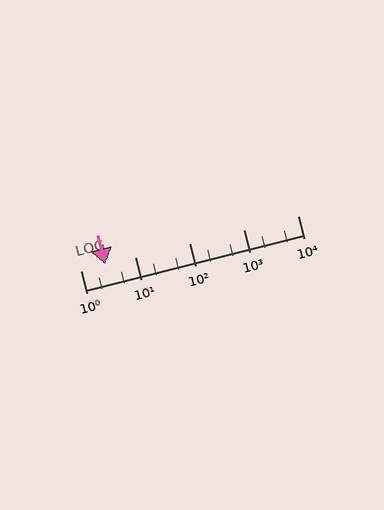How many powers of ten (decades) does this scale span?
The scale spans 4 decades, from 1 to 10000.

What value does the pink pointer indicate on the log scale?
The pointer indicates approximately 2.8.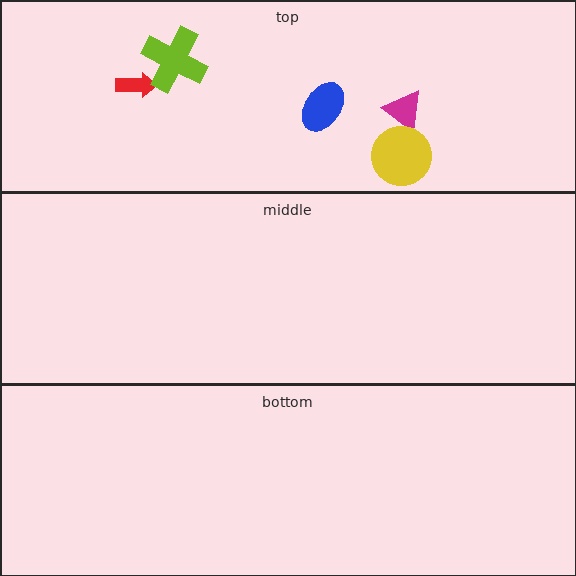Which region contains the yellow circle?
The top region.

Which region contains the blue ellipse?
The top region.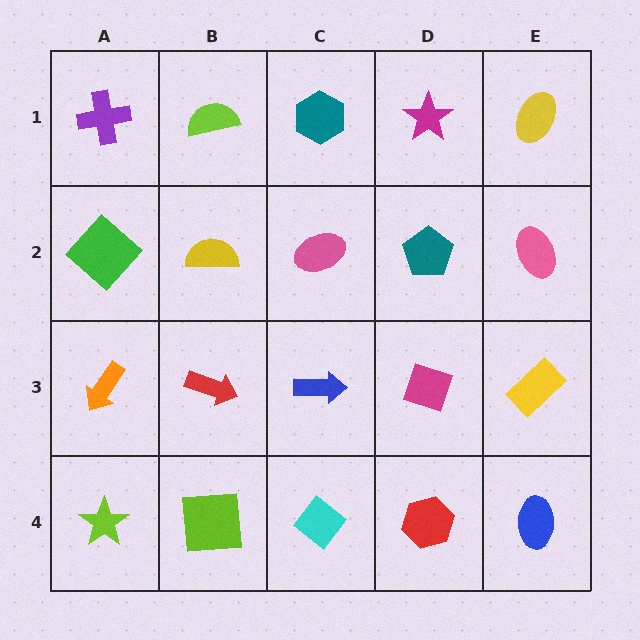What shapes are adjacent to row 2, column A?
A purple cross (row 1, column A), an orange arrow (row 3, column A), a yellow semicircle (row 2, column B).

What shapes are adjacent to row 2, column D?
A magenta star (row 1, column D), a magenta diamond (row 3, column D), a pink ellipse (row 2, column C), a pink ellipse (row 2, column E).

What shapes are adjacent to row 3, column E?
A pink ellipse (row 2, column E), a blue ellipse (row 4, column E), a magenta diamond (row 3, column D).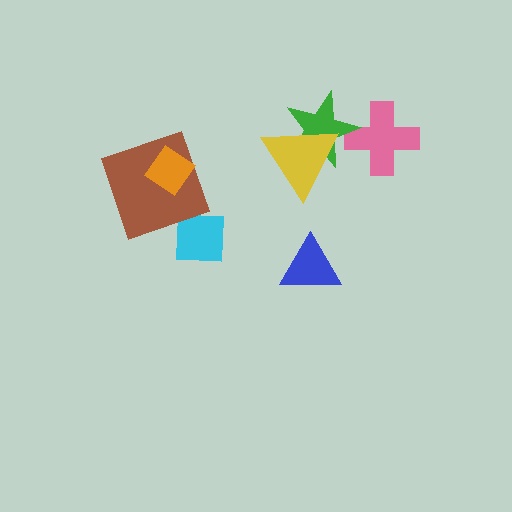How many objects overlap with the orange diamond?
1 object overlaps with the orange diamond.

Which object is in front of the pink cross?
The green star is in front of the pink cross.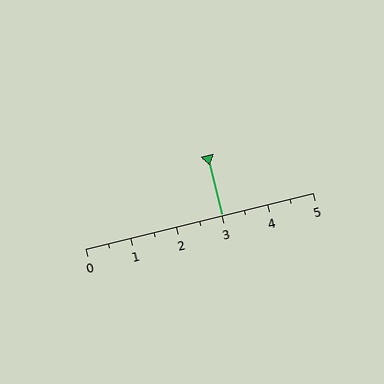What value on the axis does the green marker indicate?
The marker indicates approximately 3.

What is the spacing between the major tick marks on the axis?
The major ticks are spaced 1 apart.